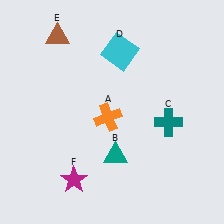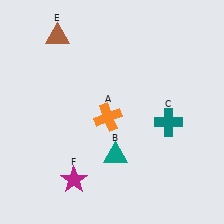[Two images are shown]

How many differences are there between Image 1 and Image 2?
There is 1 difference between the two images.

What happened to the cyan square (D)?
The cyan square (D) was removed in Image 2. It was in the top-right area of Image 1.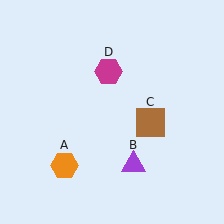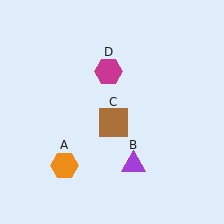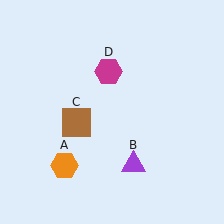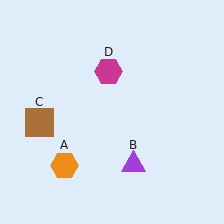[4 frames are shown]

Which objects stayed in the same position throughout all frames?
Orange hexagon (object A) and purple triangle (object B) and magenta hexagon (object D) remained stationary.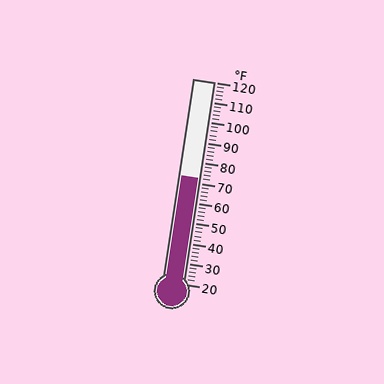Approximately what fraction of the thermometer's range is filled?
The thermometer is filled to approximately 50% of its range.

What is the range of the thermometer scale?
The thermometer scale ranges from 20°F to 120°F.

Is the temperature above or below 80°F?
The temperature is below 80°F.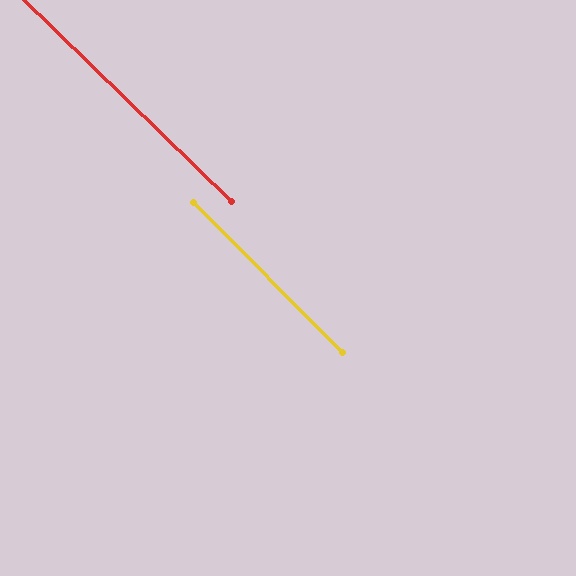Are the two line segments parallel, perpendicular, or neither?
Parallel — their directions differ by only 1.1°.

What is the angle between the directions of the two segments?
Approximately 1 degree.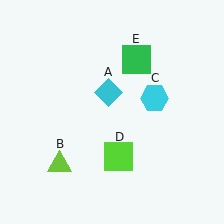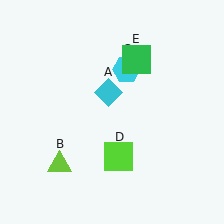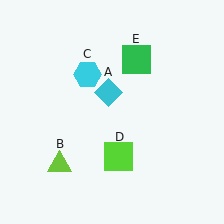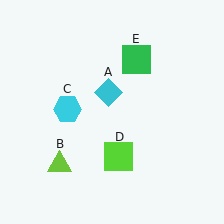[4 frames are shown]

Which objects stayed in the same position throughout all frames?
Cyan diamond (object A) and lime triangle (object B) and lime square (object D) and green square (object E) remained stationary.